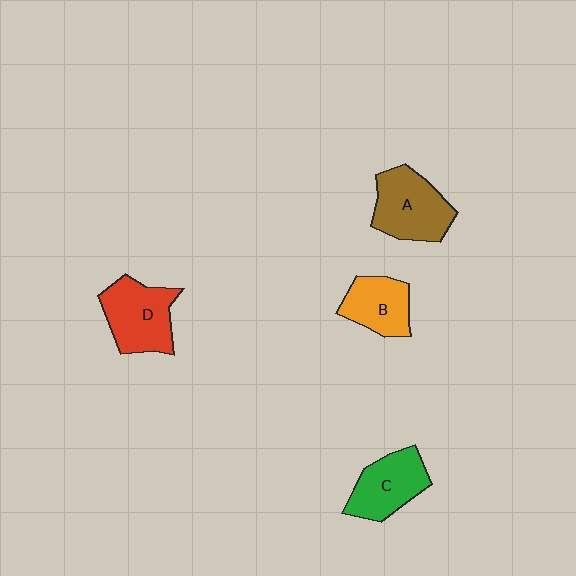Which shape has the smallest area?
Shape B (orange).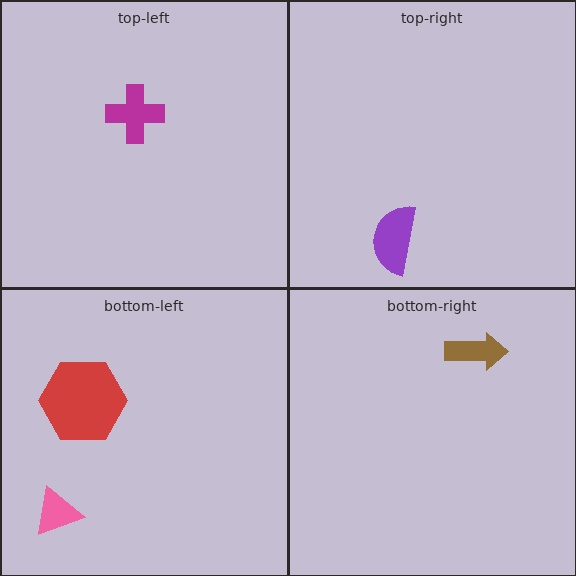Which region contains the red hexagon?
The bottom-left region.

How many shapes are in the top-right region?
1.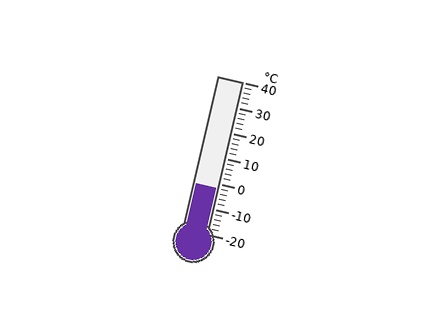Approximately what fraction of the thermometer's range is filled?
The thermometer is filled to approximately 30% of its range.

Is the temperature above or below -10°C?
The temperature is above -10°C.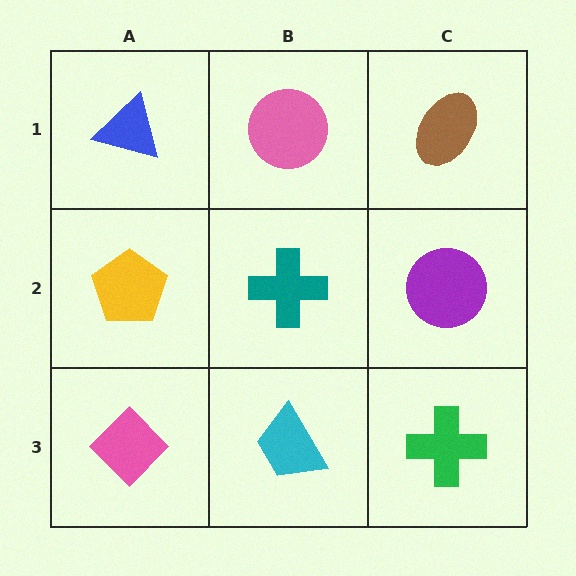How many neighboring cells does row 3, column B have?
3.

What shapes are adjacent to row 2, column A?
A blue triangle (row 1, column A), a pink diamond (row 3, column A), a teal cross (row 2, column B).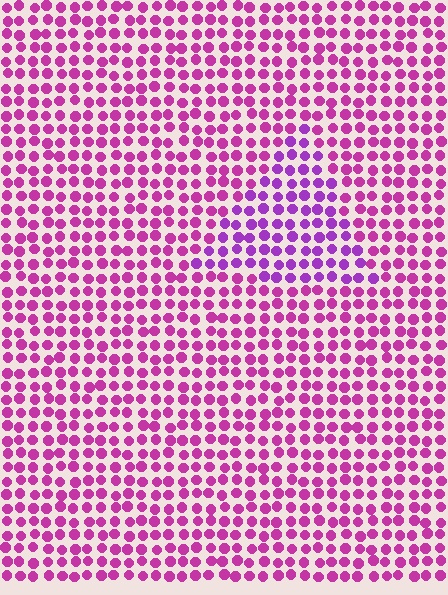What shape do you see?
I see a triangle.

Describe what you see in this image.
The image is filled with small magenta elements in a uniform arrangement. A triangle-shaped region is visible where the elements are tinted to a slightly different hue, forming a subtle color boundary.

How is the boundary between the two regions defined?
The boundary is defined purely by a slight shift in hue (about 28 degrees). Spacing, size, and orientation are identical on both sides.